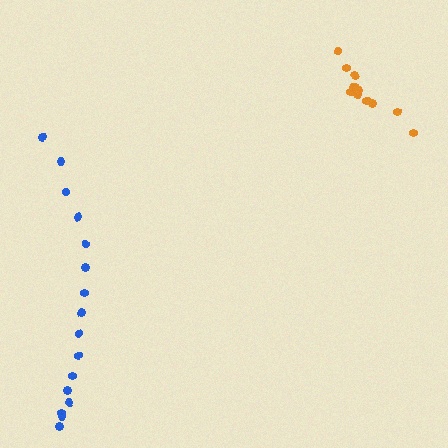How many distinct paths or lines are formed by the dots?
There are 2 distinct paths.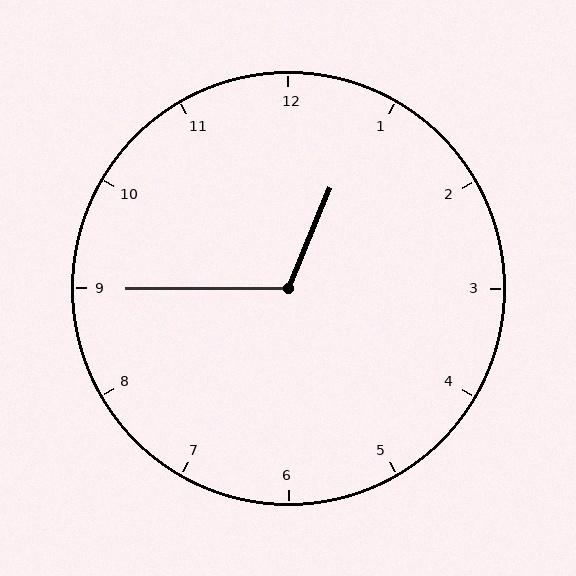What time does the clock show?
12:45.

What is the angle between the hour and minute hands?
Approximately 112 degrees.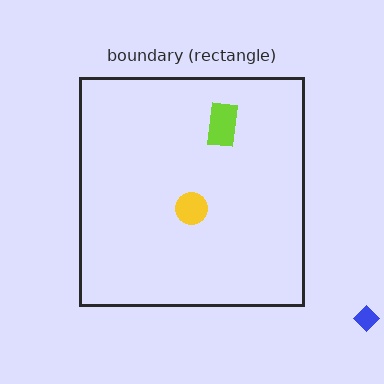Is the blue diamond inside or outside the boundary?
Outside.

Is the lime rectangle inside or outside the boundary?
Inside.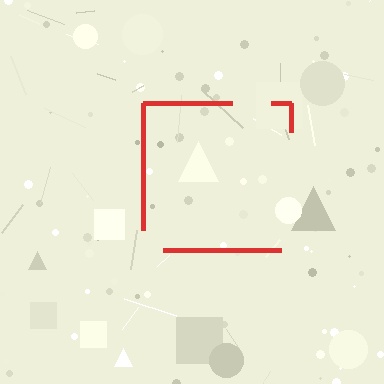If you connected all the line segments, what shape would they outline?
They would outline a square.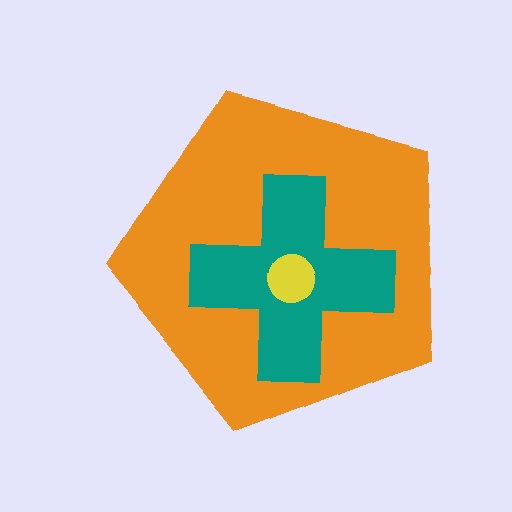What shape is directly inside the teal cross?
The yellow circle.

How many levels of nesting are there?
3.